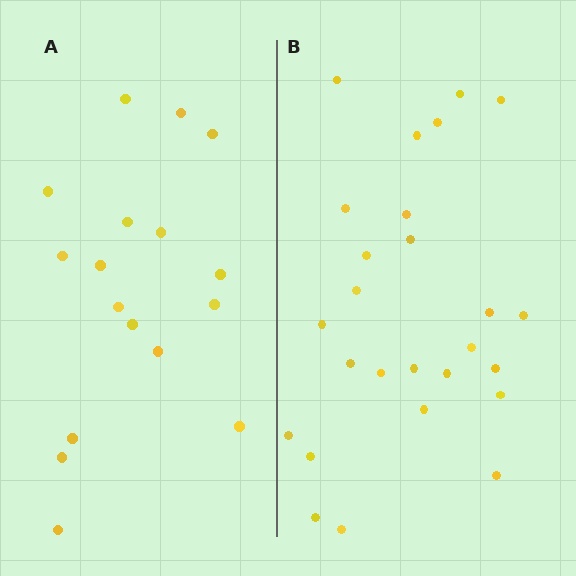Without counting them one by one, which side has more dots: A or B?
Region B (the right region) has more dots.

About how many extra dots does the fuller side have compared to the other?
Region B has roughly 8 or so more dots than region A.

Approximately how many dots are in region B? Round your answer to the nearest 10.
About 30 dots. (The exact count is 26, which rounds to 30.)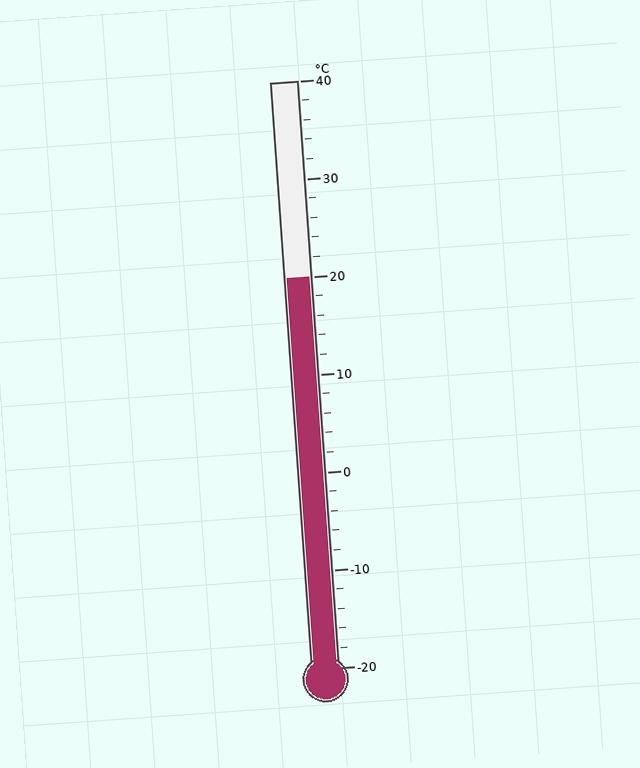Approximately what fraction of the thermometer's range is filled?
The thermometer is filled to approximately 65% of its range.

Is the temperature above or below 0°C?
The temperature is above 0°C.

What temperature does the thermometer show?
The thermometer shows approximately 20°C.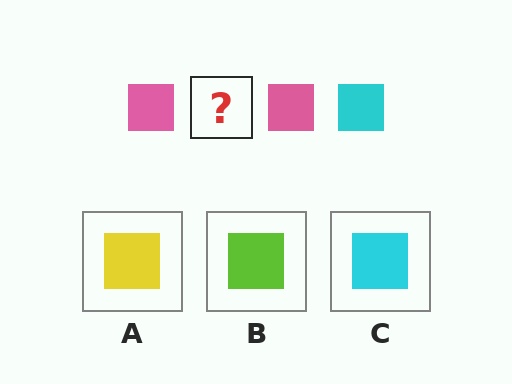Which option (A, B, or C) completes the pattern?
C.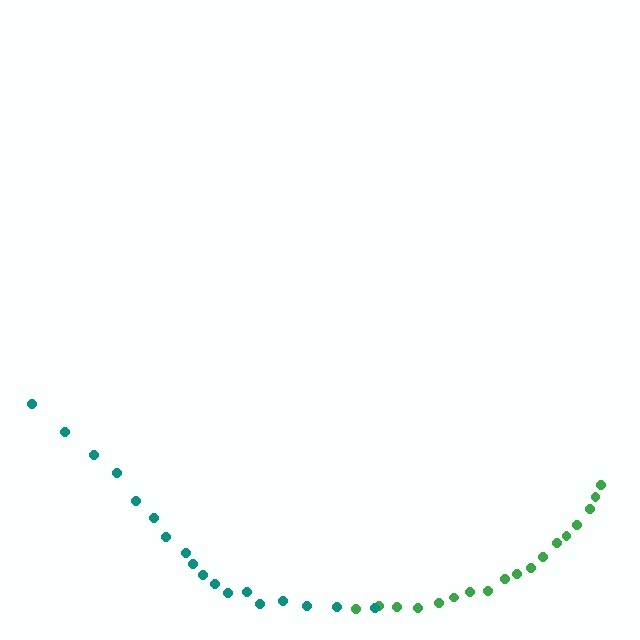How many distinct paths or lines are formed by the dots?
There are 2 distinct paths.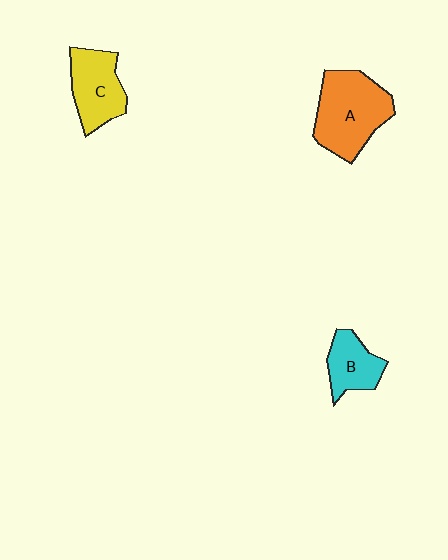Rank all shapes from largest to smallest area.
From largest to smallest: A (orange), C (yellow), B (cyan).